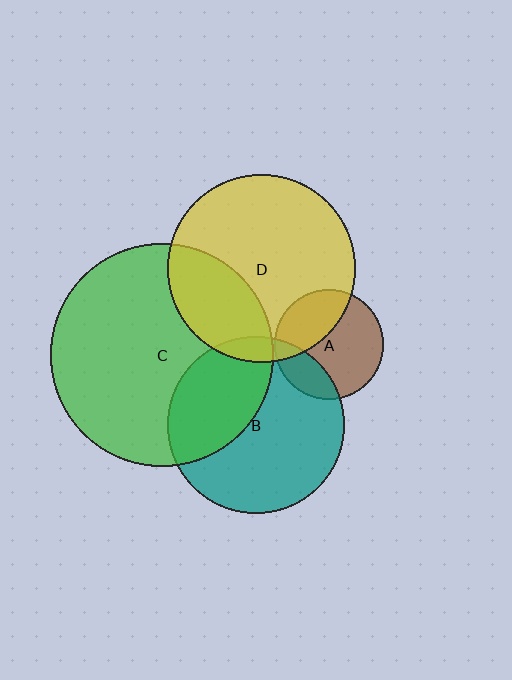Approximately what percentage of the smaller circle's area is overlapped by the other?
Approximately 35%.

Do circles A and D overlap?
Yes.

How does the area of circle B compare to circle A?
Approximately 2.6 times.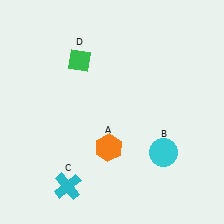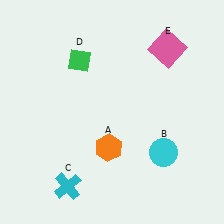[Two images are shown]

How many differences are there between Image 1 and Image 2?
There is 1 difference between the two images.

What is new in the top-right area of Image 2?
A pink square (E) was added in the top-right area of Image 2.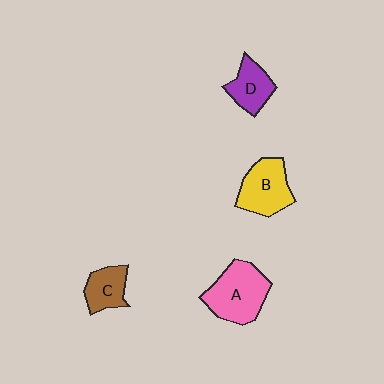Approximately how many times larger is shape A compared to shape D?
Approximately 1.7 times.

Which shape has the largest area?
Shape A (pink).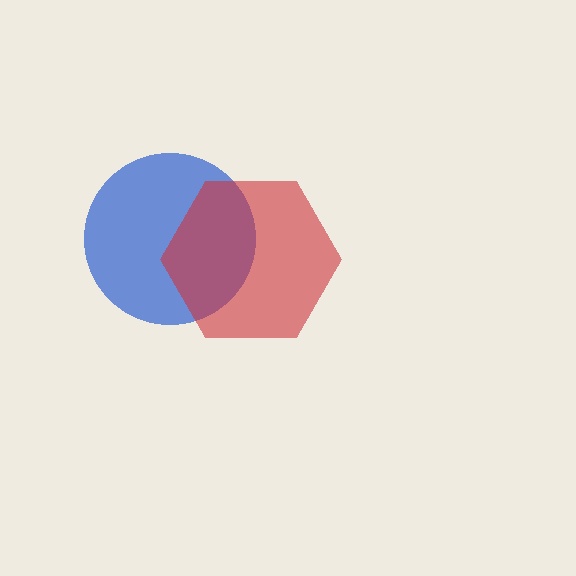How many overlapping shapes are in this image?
There are 2 overlapping shapes in the image.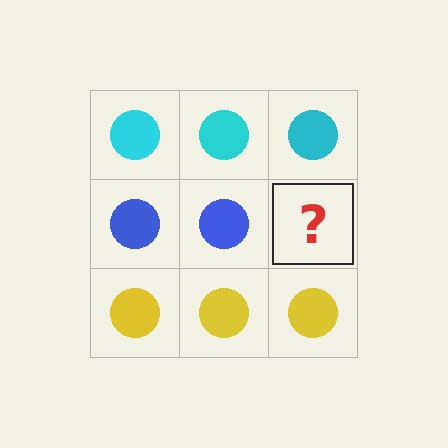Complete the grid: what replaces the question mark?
The question mark should be replaced with a blue circle.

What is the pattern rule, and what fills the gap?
The rule is that each row has a consistent color. The gap should be filled with a blue circle.